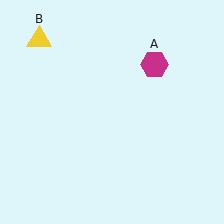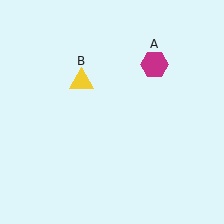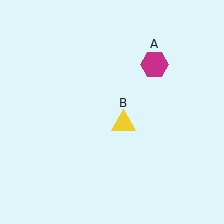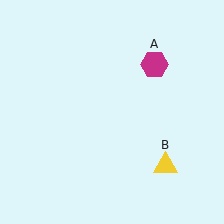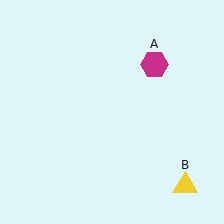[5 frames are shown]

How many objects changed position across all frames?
1 object changed position: yellow triangle (object B).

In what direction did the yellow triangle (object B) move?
The yellow triangle (object B) moved down and to the right.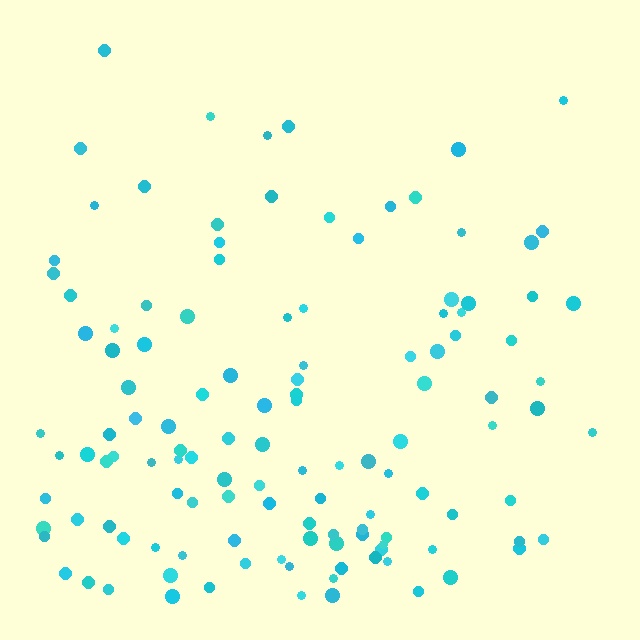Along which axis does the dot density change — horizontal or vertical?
Vertical.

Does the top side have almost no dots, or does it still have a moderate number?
Still a moderate number, just noticeably fewer than the bottom.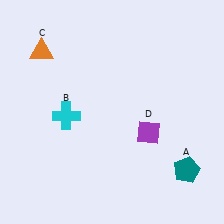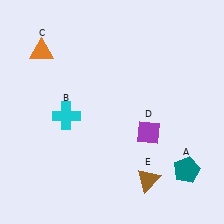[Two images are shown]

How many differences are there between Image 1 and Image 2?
There is 1 difference between the two images.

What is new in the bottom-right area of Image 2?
A brown triangle (E) was added in the bottom-right area of Image 2.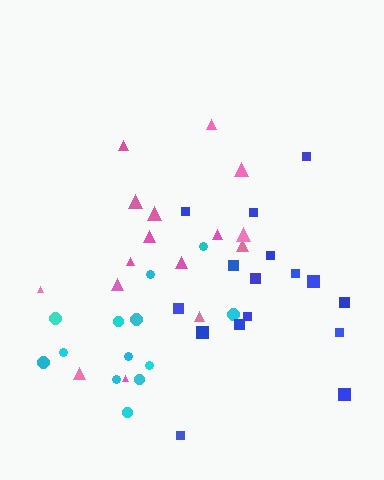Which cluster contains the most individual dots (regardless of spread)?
Blue (16).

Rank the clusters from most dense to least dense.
cyan, blue, pink.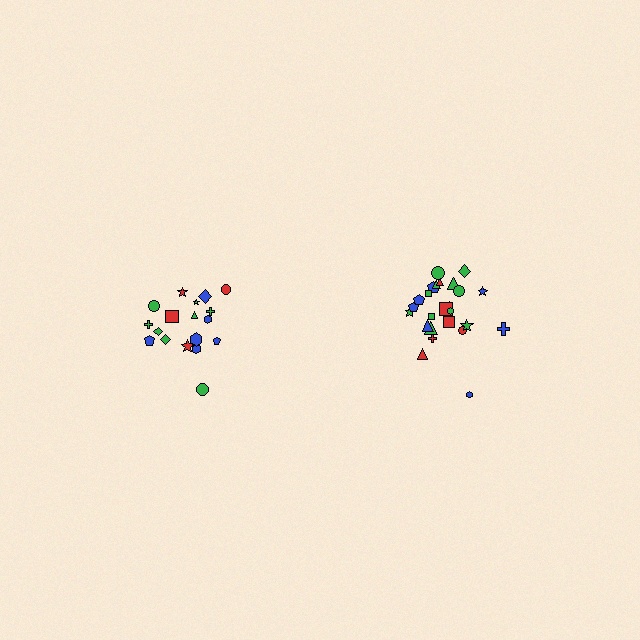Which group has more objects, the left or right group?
The right group.